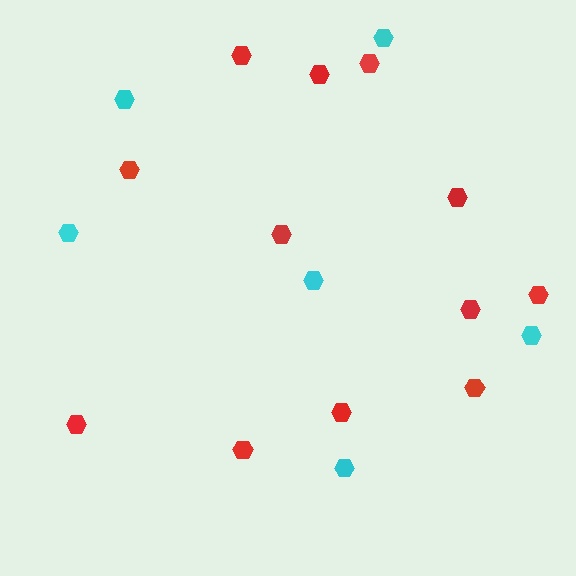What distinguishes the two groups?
There are 2 groups: one group of red hexagons (12) and one group of cyan hexagons (6).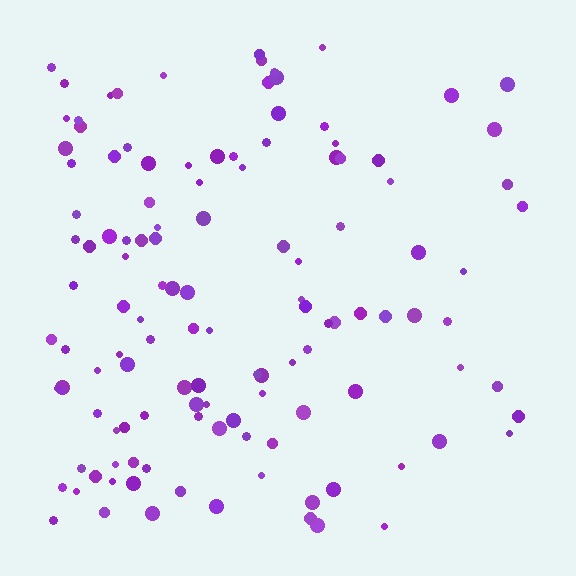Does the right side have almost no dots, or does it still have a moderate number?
Still a moderate number, just noticeably fewer than the left.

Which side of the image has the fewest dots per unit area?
The right.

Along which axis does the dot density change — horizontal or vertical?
Horizontal.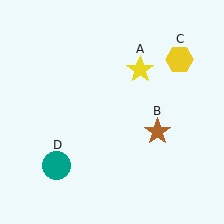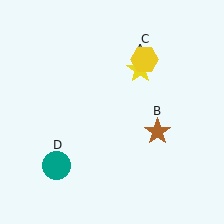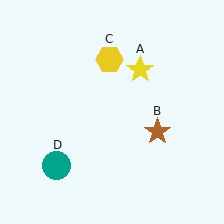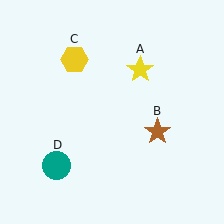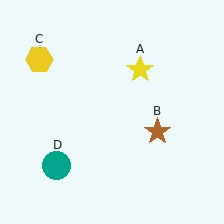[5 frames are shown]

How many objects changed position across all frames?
1 object changed position: yellow hexagon (object C).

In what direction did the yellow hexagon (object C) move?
The yellow hexagon (object C) moved left.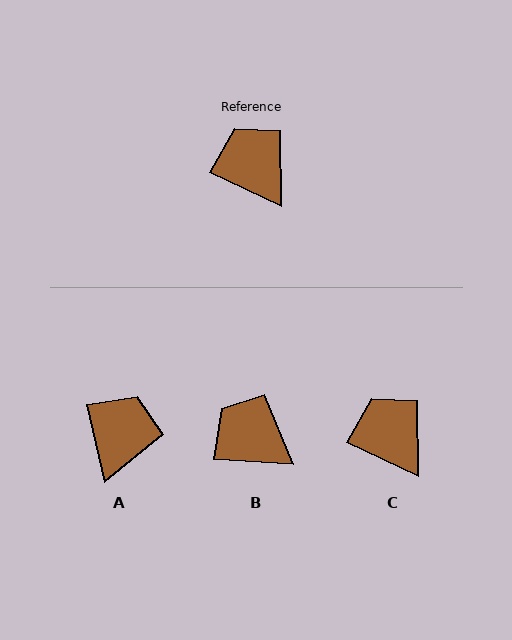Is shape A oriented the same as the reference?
No, it is off by about 52 degrees.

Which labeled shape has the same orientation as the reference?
C.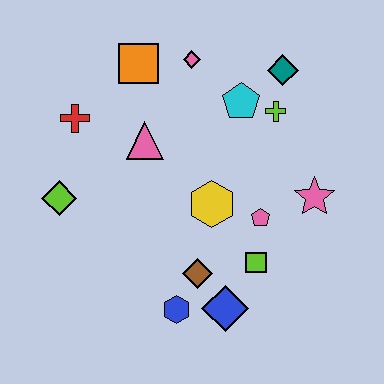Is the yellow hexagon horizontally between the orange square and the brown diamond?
No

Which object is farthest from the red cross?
The pink star is farthest from the red cross.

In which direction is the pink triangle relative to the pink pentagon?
The pink triangle is to the left of the pink pentagon.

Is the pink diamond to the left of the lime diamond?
No